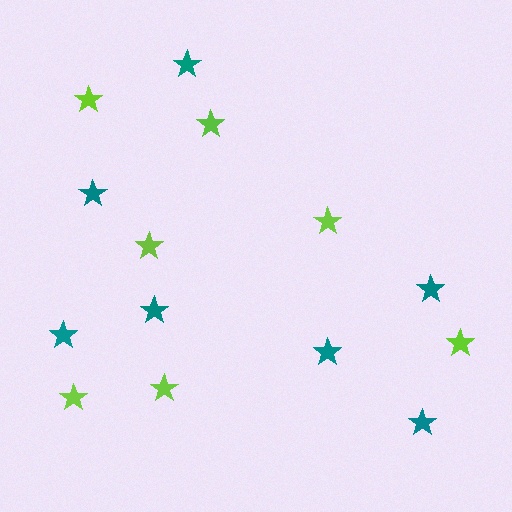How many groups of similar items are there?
There are 2 groups: one group of teal stars (7) and one group of lime stars (7).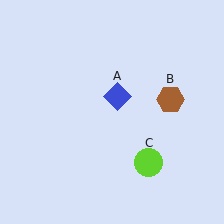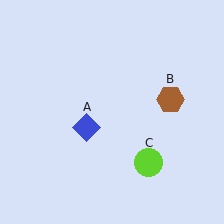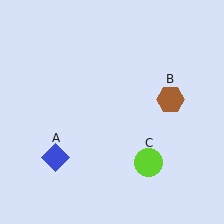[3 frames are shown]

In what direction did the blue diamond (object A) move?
The blue diamond (object A) moved down and to the left.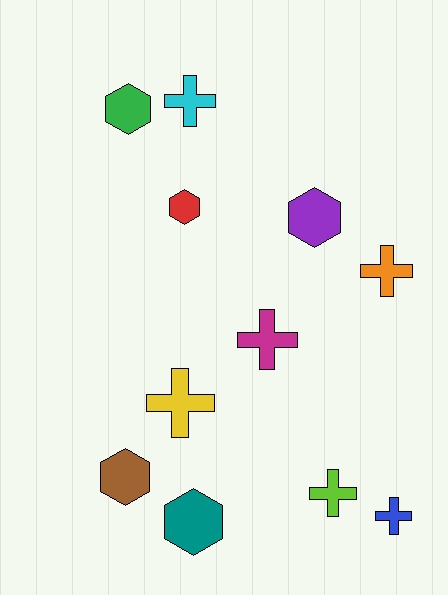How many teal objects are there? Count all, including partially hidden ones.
There is 1 teal object.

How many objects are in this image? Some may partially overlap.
There are 11 objects.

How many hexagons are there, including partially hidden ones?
There are 5 hexagons.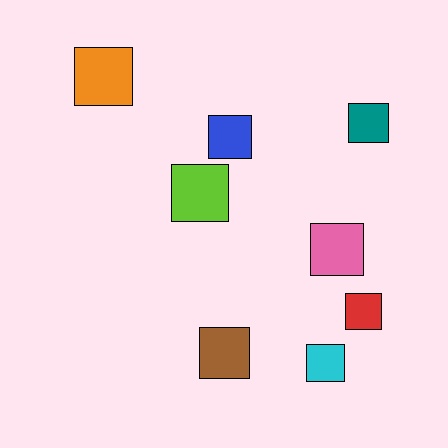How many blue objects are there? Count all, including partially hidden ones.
There is 1 blue object.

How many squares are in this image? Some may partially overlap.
There are 8 squares.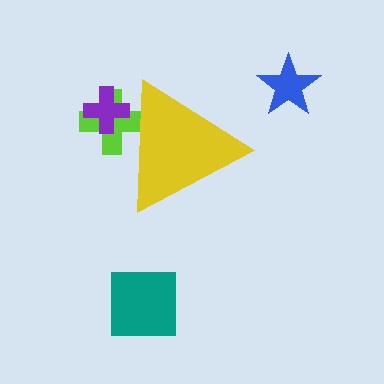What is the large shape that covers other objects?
A yellow triangle.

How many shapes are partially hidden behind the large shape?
2 shapes are partially hidden.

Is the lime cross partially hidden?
Yes, the lime cross is partially hidden behind the yellow triangle.